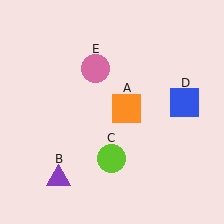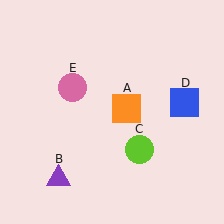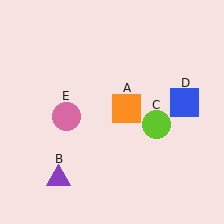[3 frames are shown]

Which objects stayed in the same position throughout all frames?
Orange square (object A) and purple triangle (object B) and blue square (object D) remained stationary.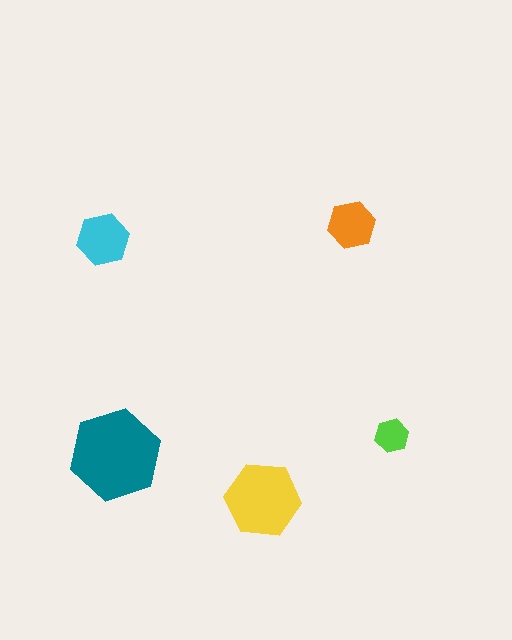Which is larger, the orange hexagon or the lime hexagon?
The orange one.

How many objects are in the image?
There are 5 objects in the image.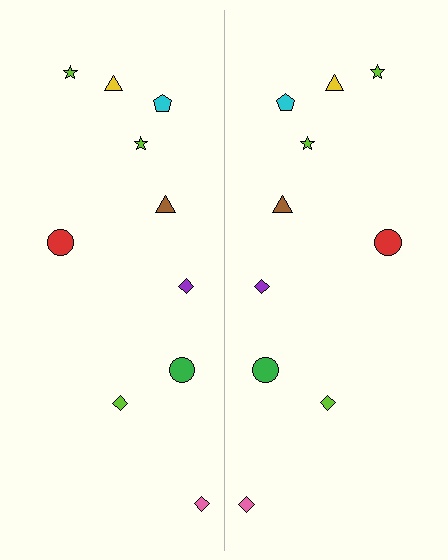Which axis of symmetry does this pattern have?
The pattern has a vertical axis of symmetry running through the center of the image.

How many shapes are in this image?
There are 20 shapes in this image.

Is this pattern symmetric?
Yes, this pattern has bilateral (reflection) symmetry.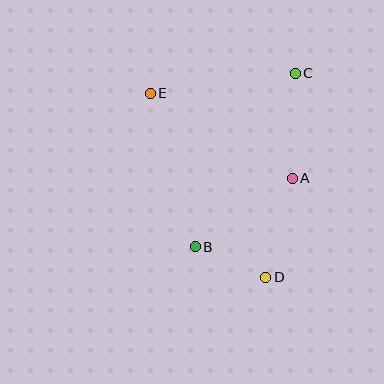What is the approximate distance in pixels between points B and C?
The distance between B and C is approximately 201 pixels.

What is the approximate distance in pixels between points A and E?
The distance between A and E is approximately 166 pixels.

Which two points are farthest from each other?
Points D and E are farthest from each other.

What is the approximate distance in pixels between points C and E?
The distance between C and E is approximately 146 pixels.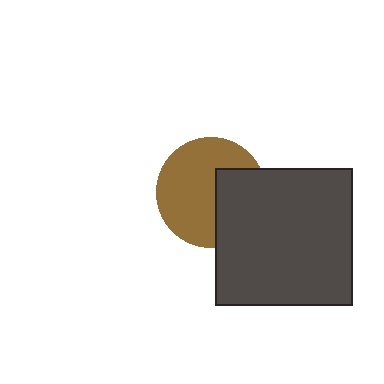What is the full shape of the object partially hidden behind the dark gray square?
The partially hidden object is a brown circle.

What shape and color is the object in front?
The object in front is a dark gray square.